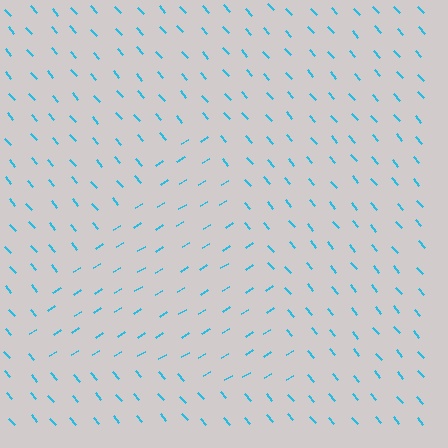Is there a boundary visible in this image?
Yes, there is a texture boundary formed by a change in line orientation.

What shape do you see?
I see a triangle.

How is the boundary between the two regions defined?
The boundary is defined purely by a change in line orientation (approximately 81 degrees difference). All lines are the same color and thickness.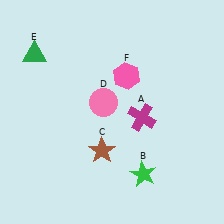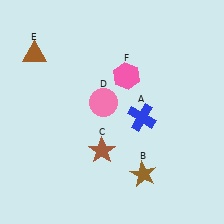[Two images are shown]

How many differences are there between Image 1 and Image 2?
There are 3 differences between the two images.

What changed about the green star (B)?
In Image 1, B is green. In Image 2, it changed to brown.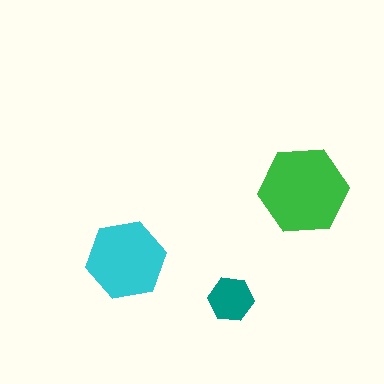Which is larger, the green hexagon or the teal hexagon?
The green one.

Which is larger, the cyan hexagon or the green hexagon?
The green one.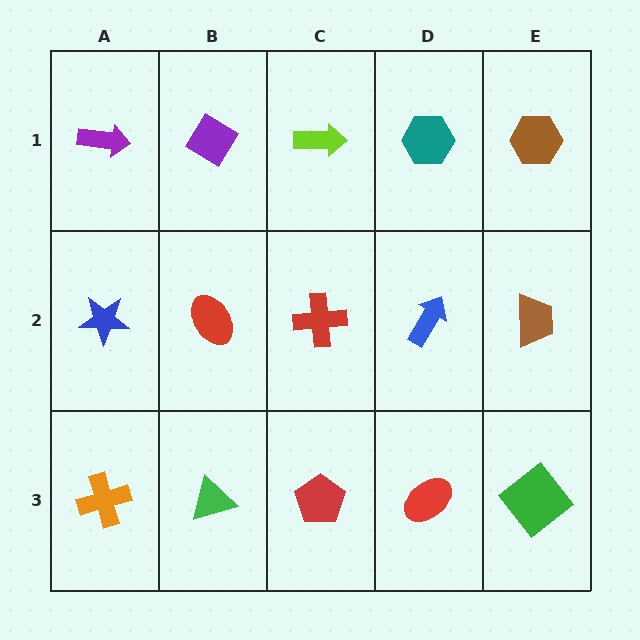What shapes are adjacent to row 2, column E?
A brown hexagon (row 1, column E), a green diamond (row 3, column E), a blue arrow (row 2, column D).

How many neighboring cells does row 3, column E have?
2.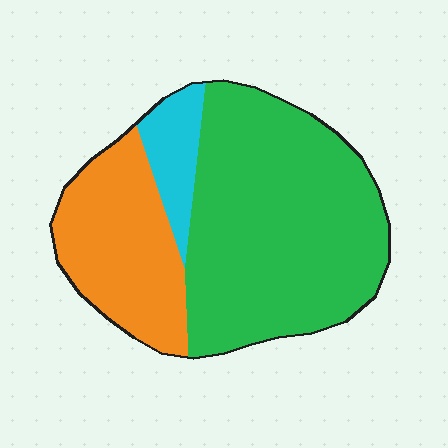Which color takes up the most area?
Green, at roughly 60%.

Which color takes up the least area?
Cyan, at roughly 10%.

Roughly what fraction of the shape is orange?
Orange takes up between a quarter and a half of the shape.